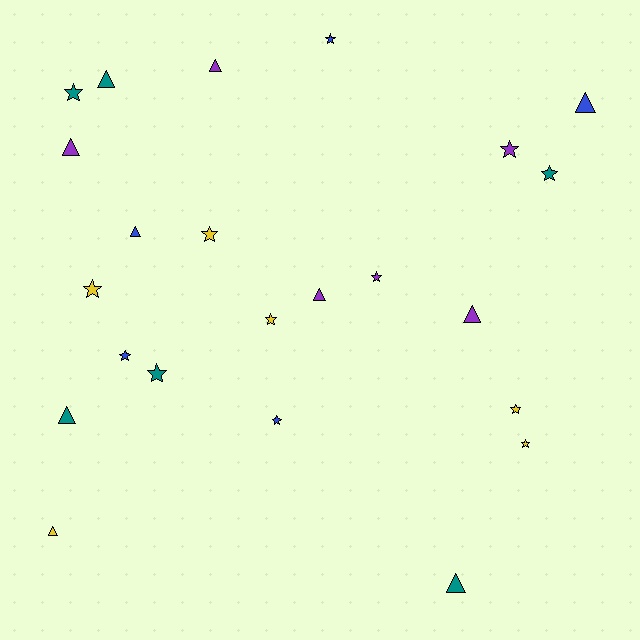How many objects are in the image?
There are 23 objects.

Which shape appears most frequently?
Star, with 13 objects.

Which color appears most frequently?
Purple, with 6 objects.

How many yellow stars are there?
There are 5 yellow stars.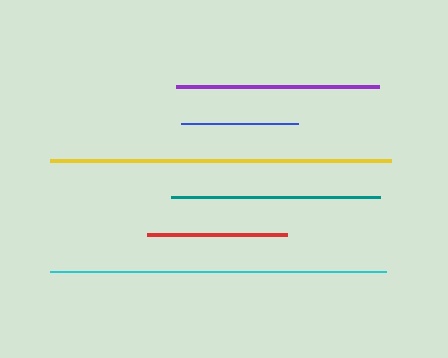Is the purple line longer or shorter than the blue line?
The purple line is longer than the blue line.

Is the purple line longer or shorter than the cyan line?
The cyan line is longer than the purple line.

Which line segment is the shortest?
The blue line is the shortest at approximately 118 pixels.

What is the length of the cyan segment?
The cyan segment is approximately 336 pixels long.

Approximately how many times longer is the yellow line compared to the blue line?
The yellow line is approximately 2.9 times the length of the blue line.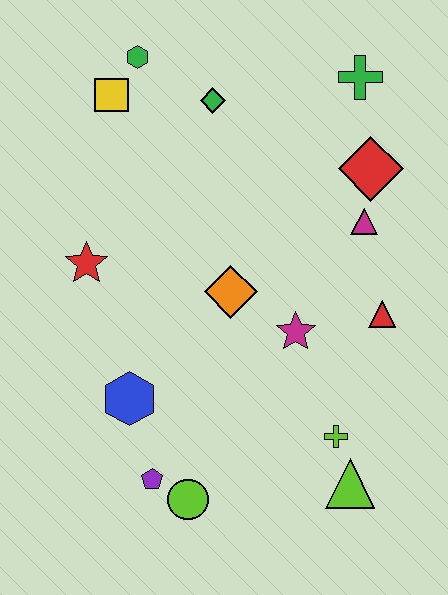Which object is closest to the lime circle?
The purple pentagon is closest to the lime circle.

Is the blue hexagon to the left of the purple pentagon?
Yes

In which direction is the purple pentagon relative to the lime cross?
The purple pentagon is to the left of the lime cross.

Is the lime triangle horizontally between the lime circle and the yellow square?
No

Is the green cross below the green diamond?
No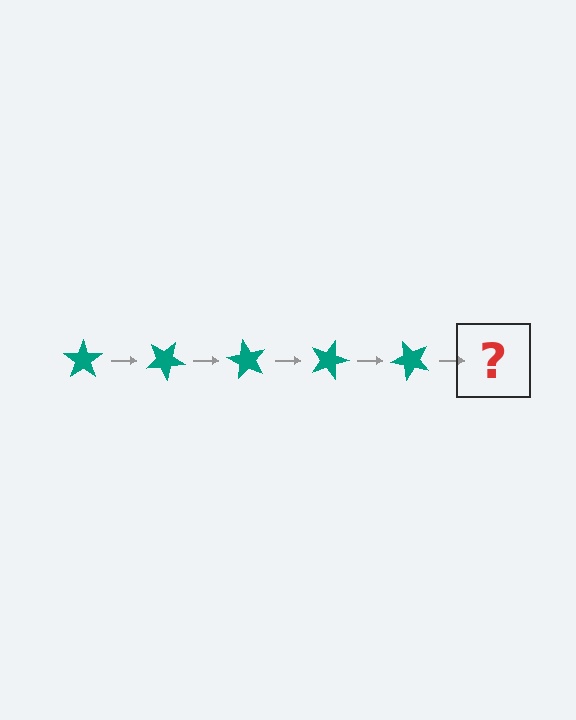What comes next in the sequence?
The next element should be a teal star rotated 150 degrees.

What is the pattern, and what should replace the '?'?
The pattern is that the star rotates 30 degrees each step. The '?' should be a teal star rotated 150 degrees.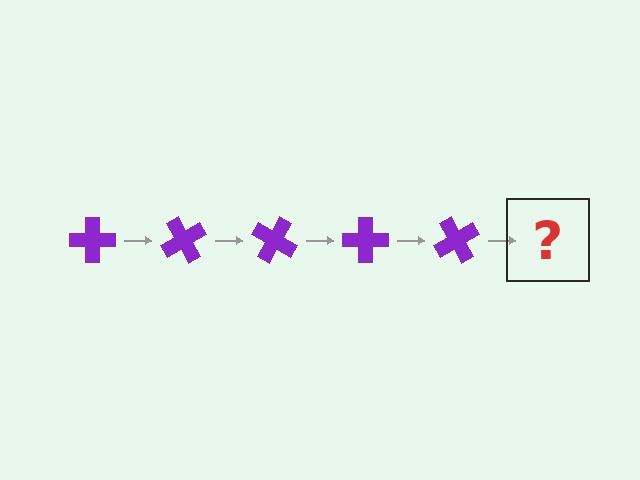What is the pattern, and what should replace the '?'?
The pattern is that the cross rotates 60 degrees each step. The '?' should be a purple cross rotated 300 degrees.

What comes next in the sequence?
The next element should be a purple cross rotated 300 degrees.